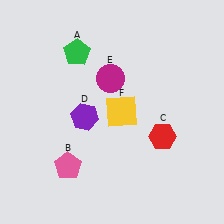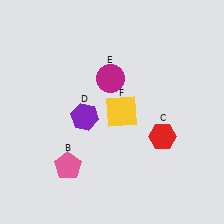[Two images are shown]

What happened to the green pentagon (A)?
The green pentagon (A) was removed in Image 2. It was in the top-left area of Image 1.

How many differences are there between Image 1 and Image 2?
There is 1 difference between the two images.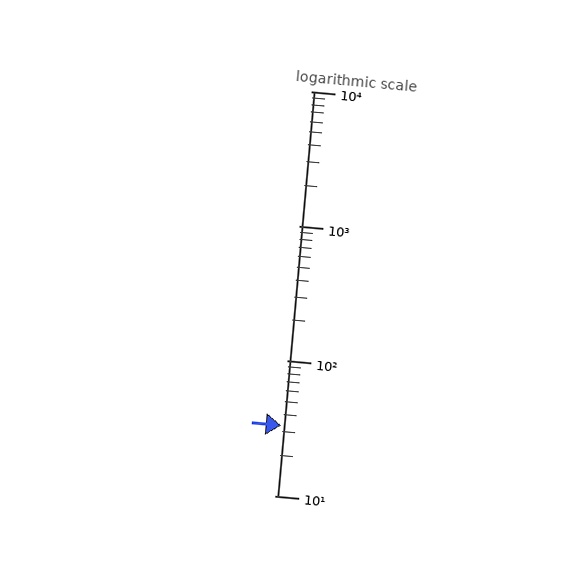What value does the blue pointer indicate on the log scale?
The pointer indicates approximately 33.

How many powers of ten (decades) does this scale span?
The scale spans 3 decades, from 10 to 10000.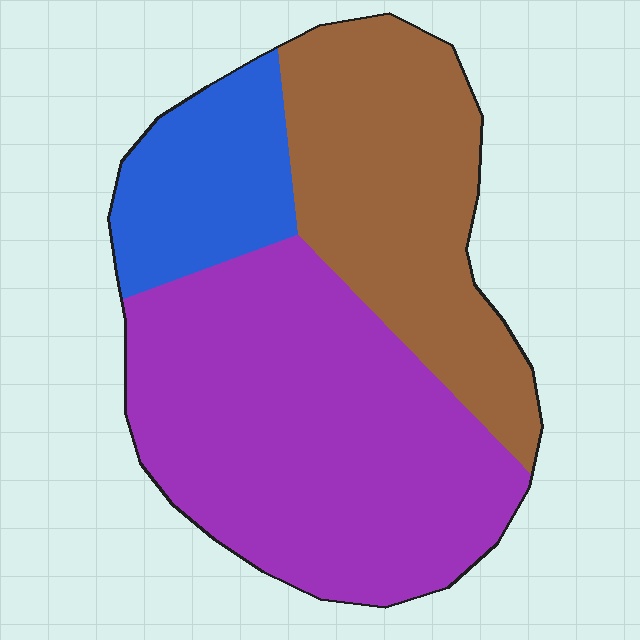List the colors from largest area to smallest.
From largest to smallest: purple, brown, blue.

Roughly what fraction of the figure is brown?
Brown takes up between a sixth and a third of the figure.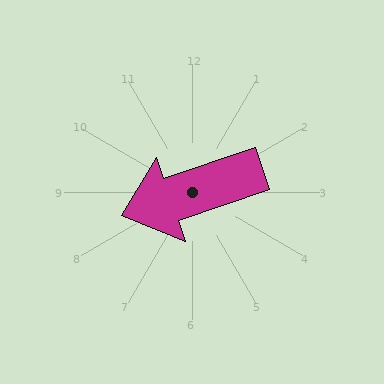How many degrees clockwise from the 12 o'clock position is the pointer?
Approximately 251 degrees.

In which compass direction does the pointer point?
West.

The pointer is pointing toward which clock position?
Roughly 8 o'clock.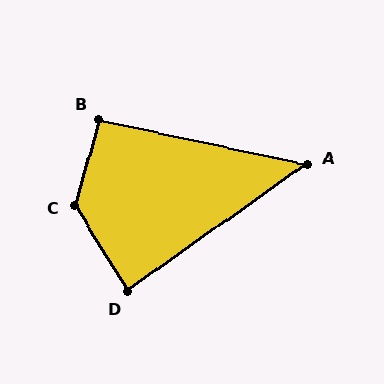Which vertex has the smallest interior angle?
A, at approximately 47 degrees.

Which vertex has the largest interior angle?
C, at approximately 133 degrees.